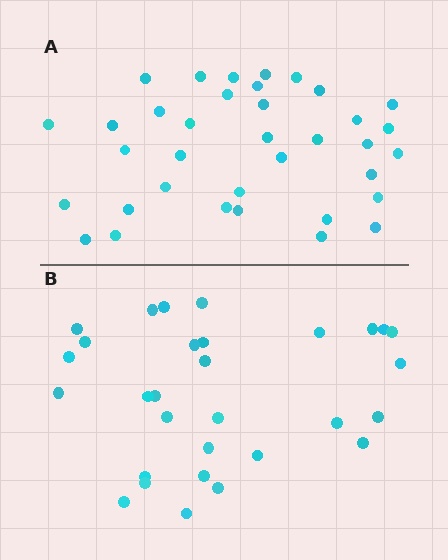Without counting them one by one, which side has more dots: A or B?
Region A (the top region) has more dots.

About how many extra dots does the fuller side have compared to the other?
Region A has about 6 more dots than region B.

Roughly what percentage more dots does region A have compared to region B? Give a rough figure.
About 20% more.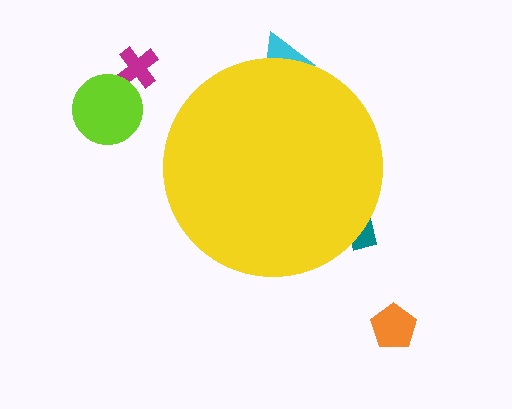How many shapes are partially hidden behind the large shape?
2 shapes are partially hidden.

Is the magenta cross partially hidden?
No, the magenta cross is fully visible.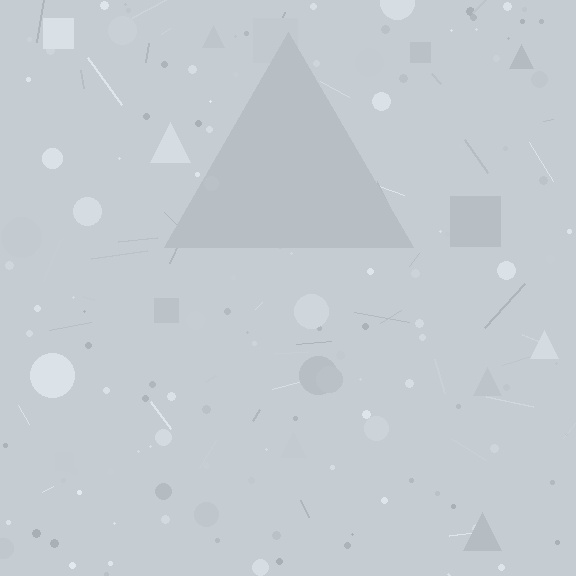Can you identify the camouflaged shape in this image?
The camouflaged shape is a triangle.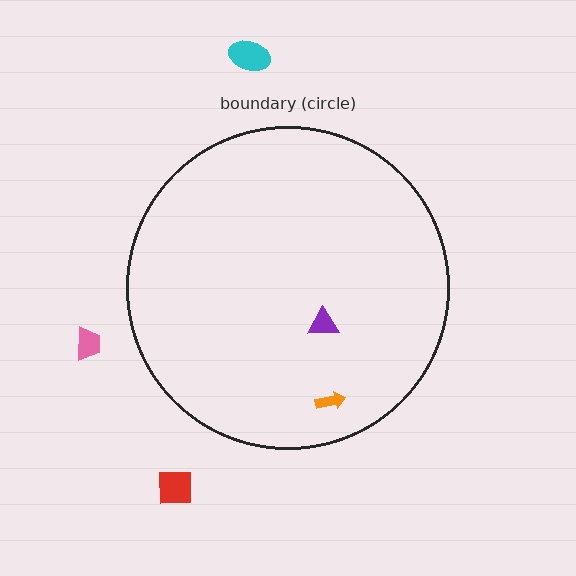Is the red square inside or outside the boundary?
Outside.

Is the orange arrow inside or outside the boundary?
Inside.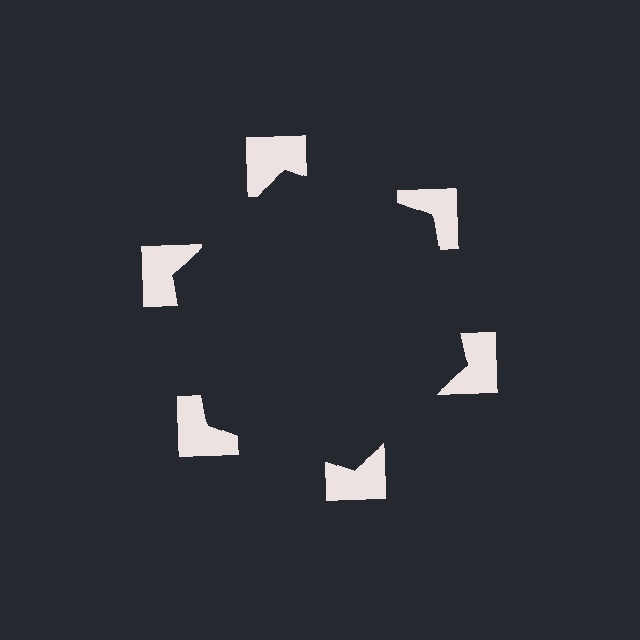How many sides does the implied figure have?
6 sides.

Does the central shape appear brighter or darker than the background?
It typically appears slightly darker than the background, even though no actual brightness change is drawn.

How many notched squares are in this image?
There are 6 — one at each vertex of the illusory hexagon.